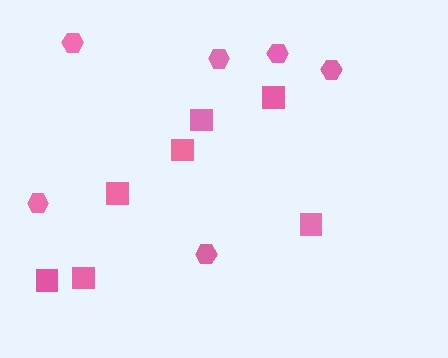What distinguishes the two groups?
There are 2 groups: one group of squares (7) and one group of hexagons (6).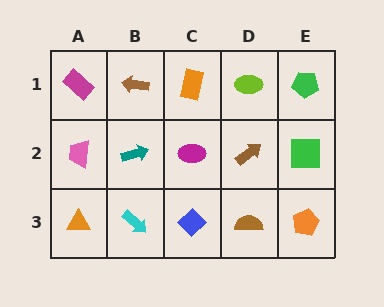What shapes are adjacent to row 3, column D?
A brown arrow (row 2, column D), a blue diamond (row 3, column C), an orange pentagon (row 3, column E).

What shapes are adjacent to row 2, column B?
A brown arrow (row 1, column B), a cyan arrow (row 3, column B), a pink trapezoid (row 2, column A), a magenta ellipse (row 2, column C).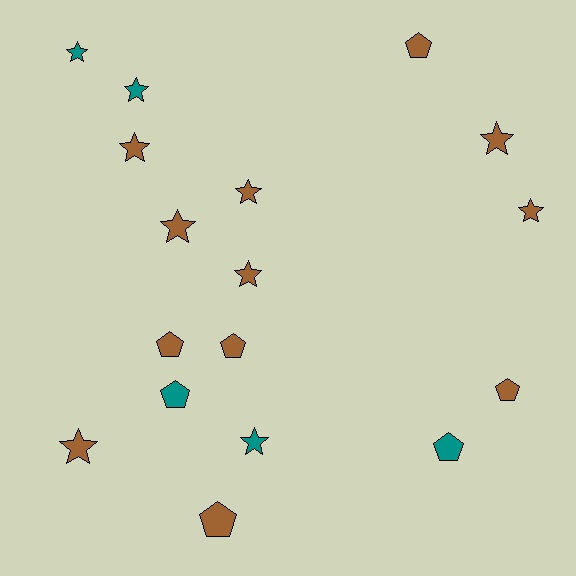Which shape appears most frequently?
Star, with 10 objects.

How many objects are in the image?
There are 17 objects.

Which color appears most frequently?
Brown, with 12 objects.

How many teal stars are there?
There are 3 teal stars.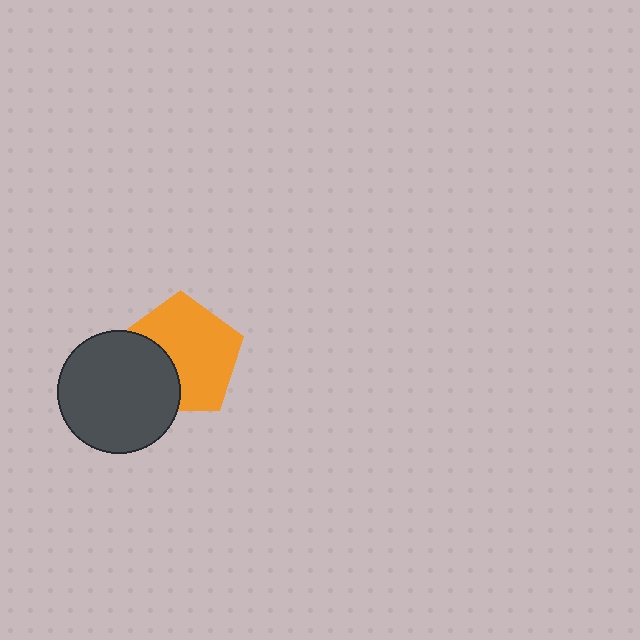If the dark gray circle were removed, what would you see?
You would see the complete orange pentagon.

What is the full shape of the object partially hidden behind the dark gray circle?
The partially hidden object is an orange pentagon.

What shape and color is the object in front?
The object in front is a dark gray circle.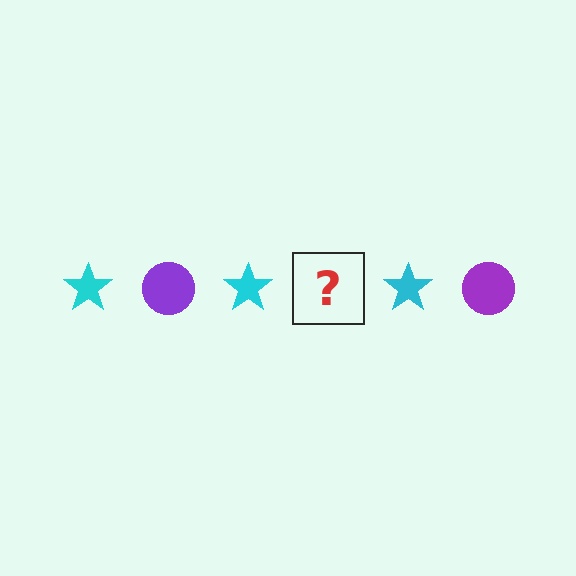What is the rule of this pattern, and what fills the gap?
The rule is that the pattern alternates between cyan star and purple circle. The gap should be filled with a purple circle.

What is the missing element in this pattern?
The missing element is a purple circle.